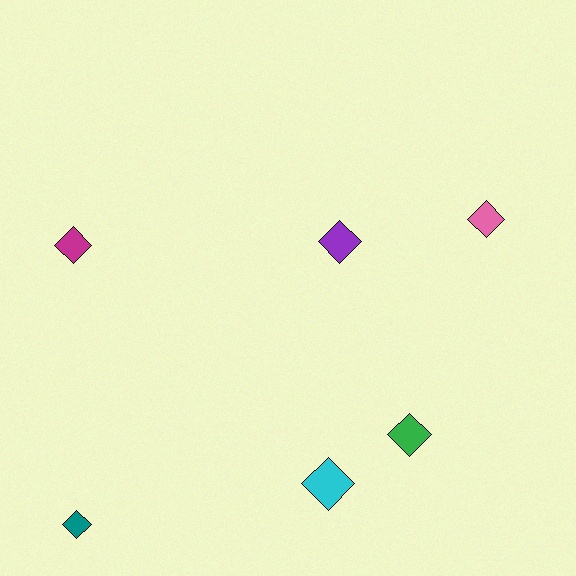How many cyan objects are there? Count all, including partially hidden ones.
There is 1 cyan object.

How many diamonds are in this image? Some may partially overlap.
There are 6 diamonds.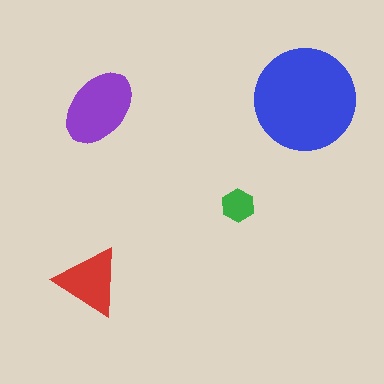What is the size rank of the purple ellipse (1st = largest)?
2nd.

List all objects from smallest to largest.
The green hexagon, the red triangle, the purple ellipse, the blue circle.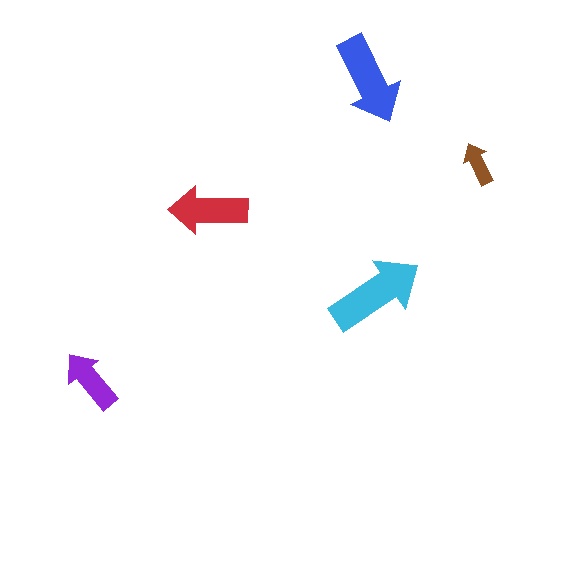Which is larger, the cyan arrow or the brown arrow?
The cyan one.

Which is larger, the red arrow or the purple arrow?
The red one.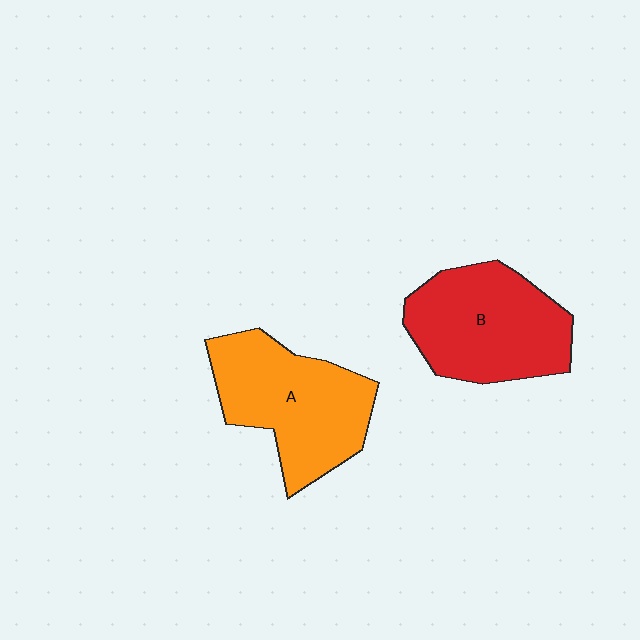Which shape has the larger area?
Shape A (orange).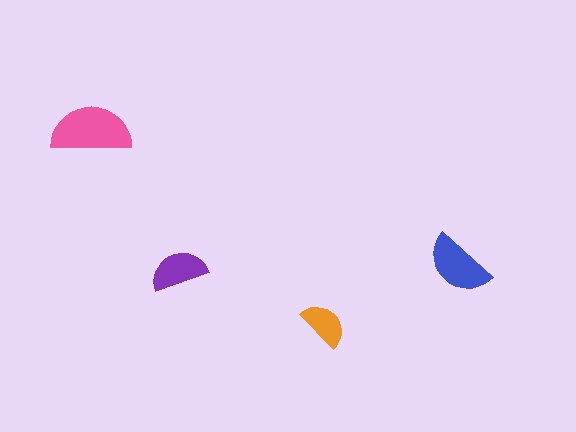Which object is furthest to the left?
The pink semicircle is leftmost.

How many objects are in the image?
There are 4 objects in the image.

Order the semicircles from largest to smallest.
the pink one, the blue one, the purple one, the orange one.